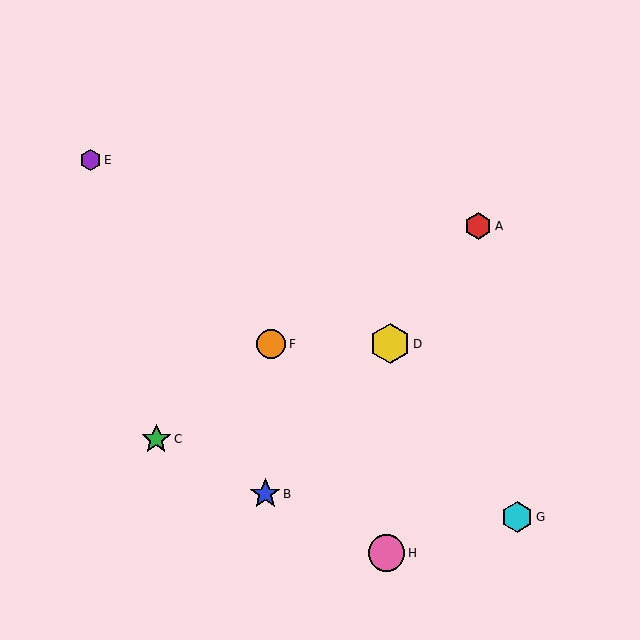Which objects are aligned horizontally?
Objects D, F are aligned horizontally.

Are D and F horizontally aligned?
Yes, both are at y≈344.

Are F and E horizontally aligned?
No, F is at y≈344 and E is at y≈160.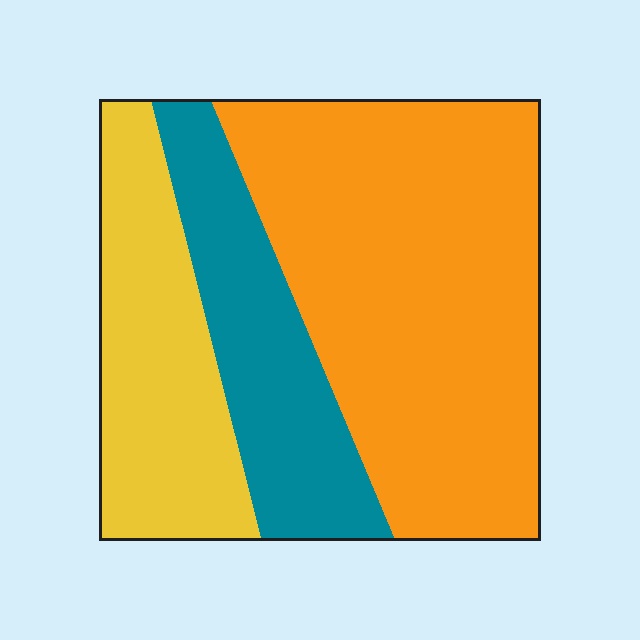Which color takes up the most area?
Orange, at roughly 55%.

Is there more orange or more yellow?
Orange.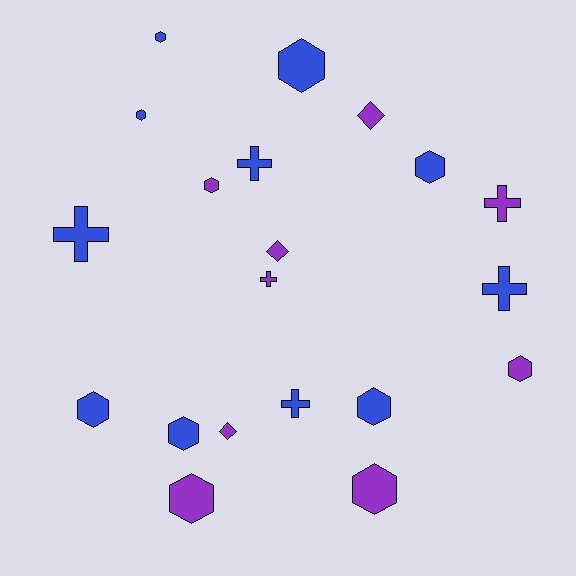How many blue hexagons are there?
There are 7 blue hexagons.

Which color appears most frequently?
Blue, with 11 objects.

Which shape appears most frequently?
Hexagon, with 11 objects.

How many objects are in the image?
There are 20 objects.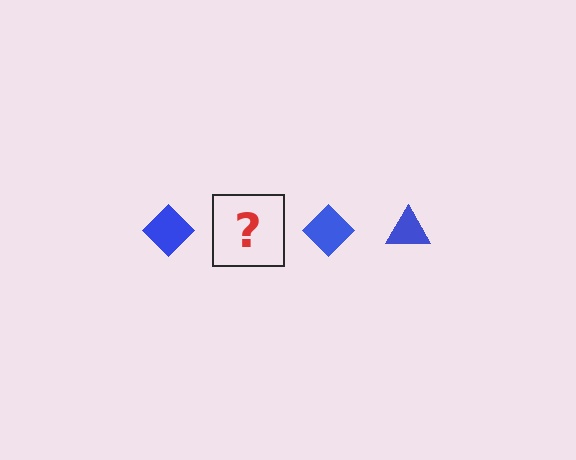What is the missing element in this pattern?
The missing element is a blue triangle.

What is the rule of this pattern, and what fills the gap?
The rule is that the pattern cycles through diamond, triangle shapes in blue. The gap should be filled with a blue triangle.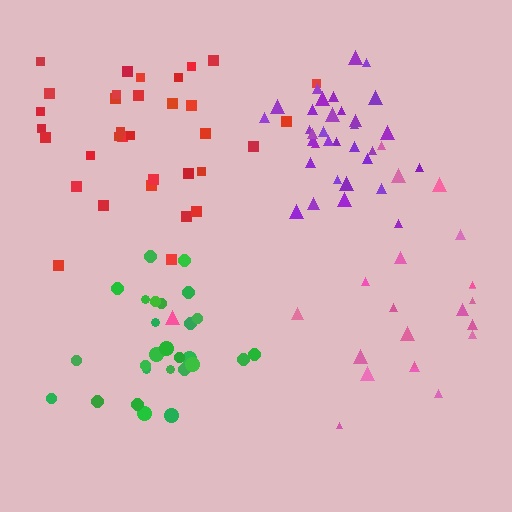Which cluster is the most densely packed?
Purple.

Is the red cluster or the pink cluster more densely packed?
Red.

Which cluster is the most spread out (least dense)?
Pink.